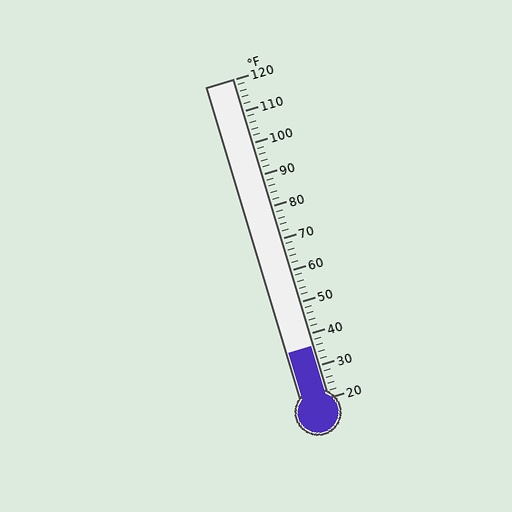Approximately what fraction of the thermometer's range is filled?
The thermometer is filled to approximately 15% of its range.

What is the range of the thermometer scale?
The thermometer scale ranges from 20°F to 120°F.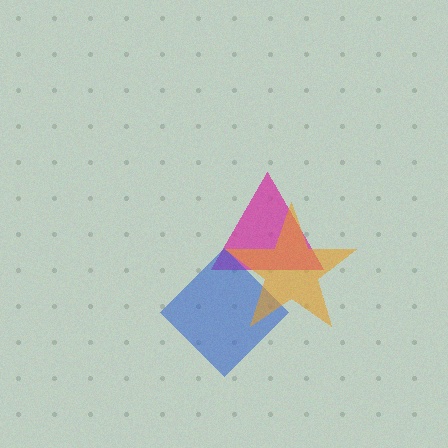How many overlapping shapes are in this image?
There are 3 overlapping shapes in the image.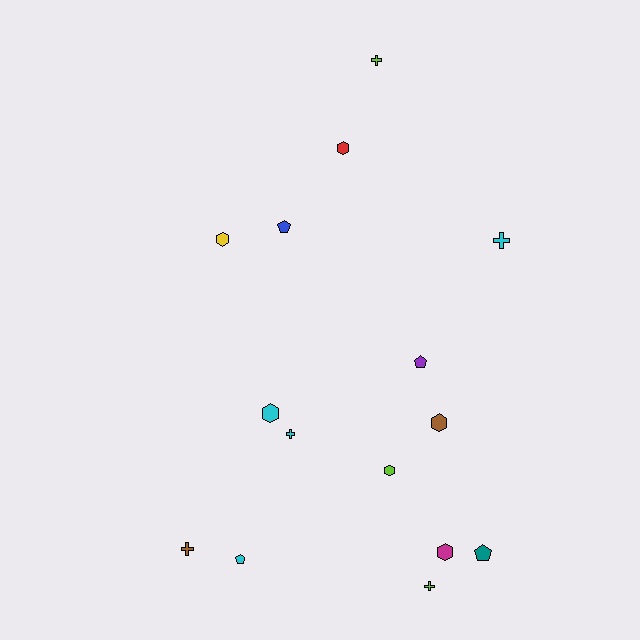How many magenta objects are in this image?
There is 1 magenta object.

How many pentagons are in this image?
There are 4 pentagons.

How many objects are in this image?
There are 15 objects.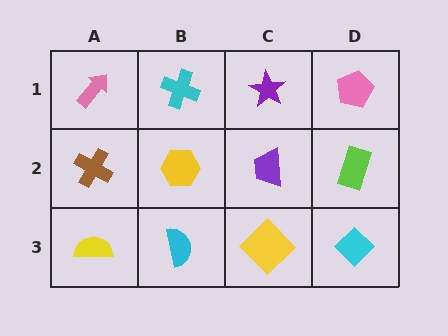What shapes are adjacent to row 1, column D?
A lime rectangle (row 2, column D), a purple star (row 1, column C).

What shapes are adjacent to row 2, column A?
A pink arrow (row 1, column A), a yellow semicircle (row 3, column A), a yellow hexagon (row 2, column B).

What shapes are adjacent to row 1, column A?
A brown cross (row 2, column A), a cyan cross (row 1, column B).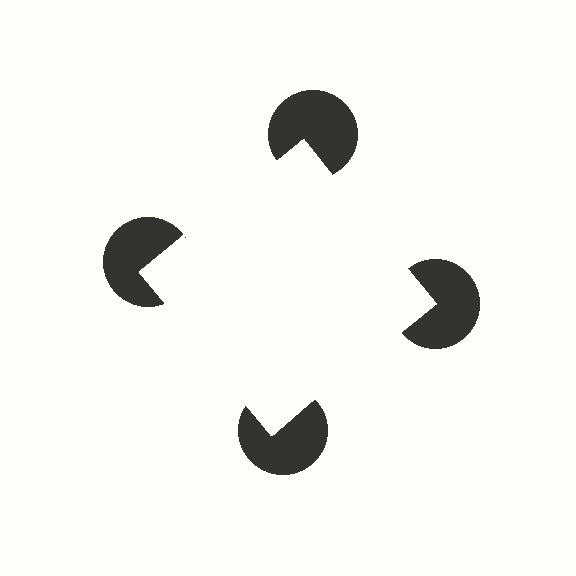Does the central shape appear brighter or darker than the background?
It typically appears slightly brighter than the background, even though no actual brightness change is drawn.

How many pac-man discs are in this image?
There are 4 — one at each vertex of the illusory square.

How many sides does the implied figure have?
4 sides.